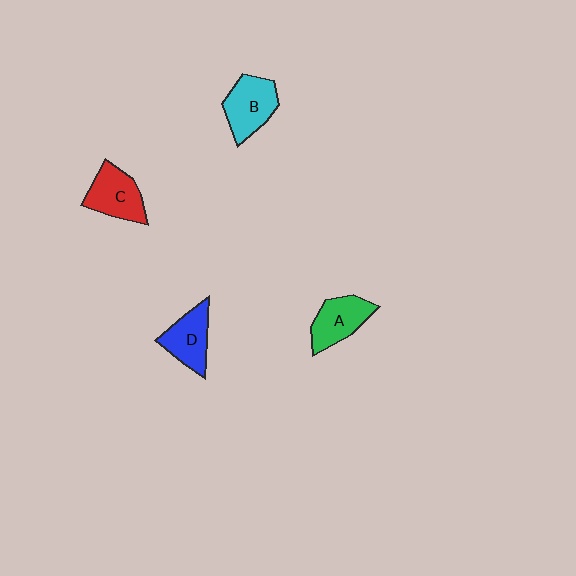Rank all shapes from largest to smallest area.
From largest to smallest: B (cyan), C (red), A (green), D (blue).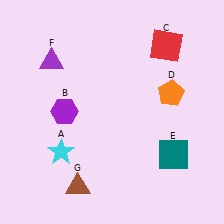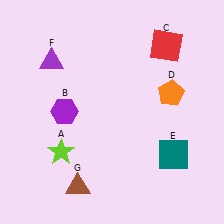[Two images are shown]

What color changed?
The star (A) changed from cyan in Image 1 to lime in Image 2.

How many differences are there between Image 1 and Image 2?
There is 1 difference between the two images.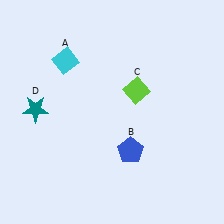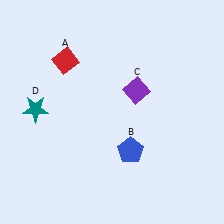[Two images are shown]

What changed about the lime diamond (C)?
In Image 1, C is lime. In Image 2, it changed to purple.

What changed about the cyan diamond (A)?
In Image 1, A is cyan. In Image 2, it changed to red.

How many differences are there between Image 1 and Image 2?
There are 2 differences between the two images.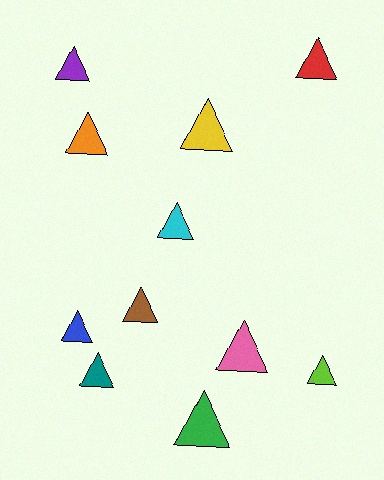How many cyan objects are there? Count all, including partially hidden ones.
There is 1 cyan object.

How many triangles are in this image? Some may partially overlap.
There are 11 triangles.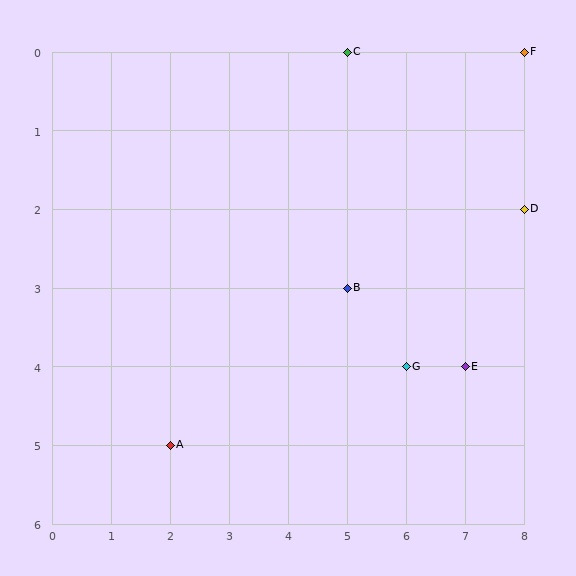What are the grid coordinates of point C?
Point C is at grid coordinates (5, 0).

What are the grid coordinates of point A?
Point A is at grid coordinates (2, 5).